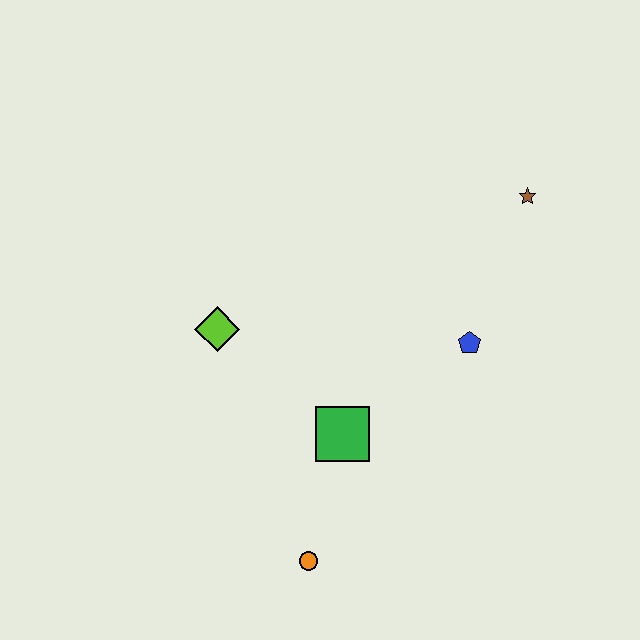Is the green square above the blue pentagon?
No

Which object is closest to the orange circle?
The green square is closest to the orange circle.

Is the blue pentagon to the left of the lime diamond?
No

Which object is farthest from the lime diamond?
The brown star is farthest from the lime diamond.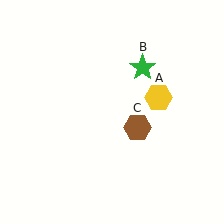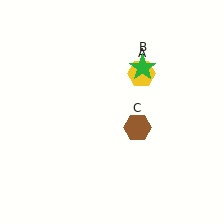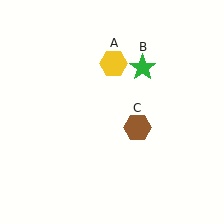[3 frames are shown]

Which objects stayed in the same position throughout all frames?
Green star (object B) and brown hexagon (object C) remained stationary.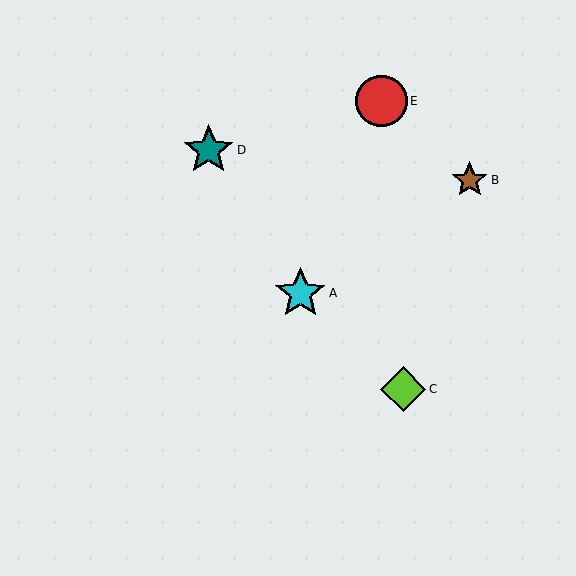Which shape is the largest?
The cyan star (labeled A) is the largest.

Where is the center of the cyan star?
The center of the cyan star is at (300, 293).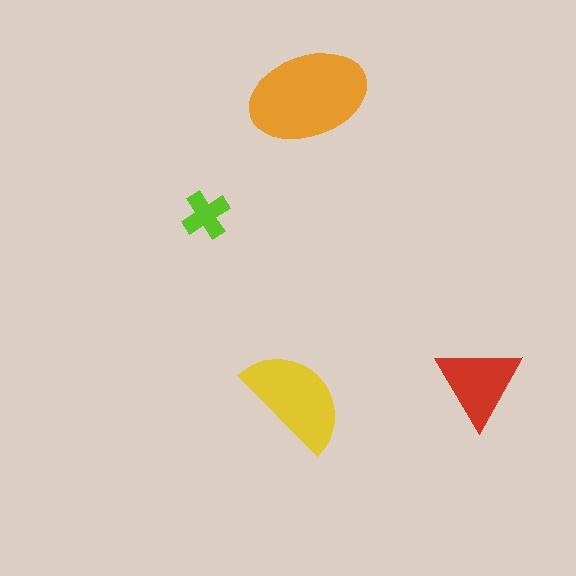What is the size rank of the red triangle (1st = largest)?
3rd.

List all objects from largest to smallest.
The orange ellipse, the yellow semicircle, the red triangle, the lime cross.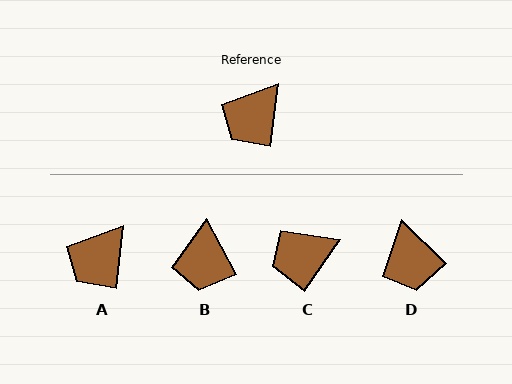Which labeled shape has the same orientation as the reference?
A.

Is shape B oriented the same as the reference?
No, it is off by about 34 degrees.